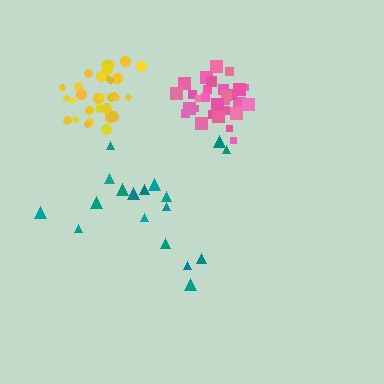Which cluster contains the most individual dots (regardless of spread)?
Yellow (35).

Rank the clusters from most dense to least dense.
yellow, pink, teal.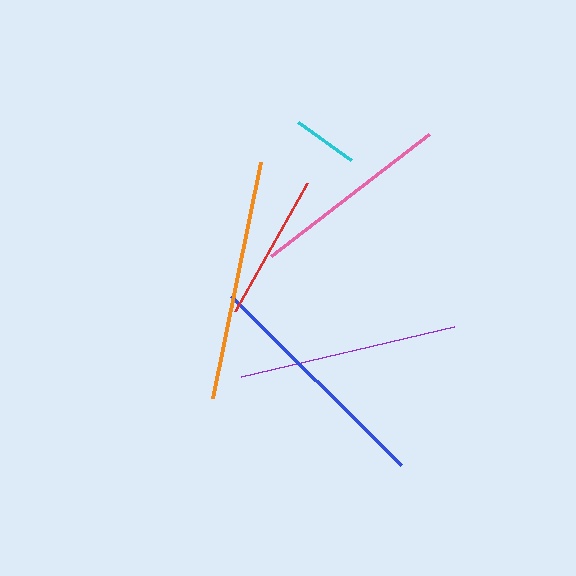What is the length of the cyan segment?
The cyan segment is approximately 66 pixels long.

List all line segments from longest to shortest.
From longest to shortest: orange, blue, purple, pink, red, cyan.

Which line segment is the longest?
The orange line is the longest at approximately 240 pixels.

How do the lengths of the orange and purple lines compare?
The orange and purple lines are approximately the same length.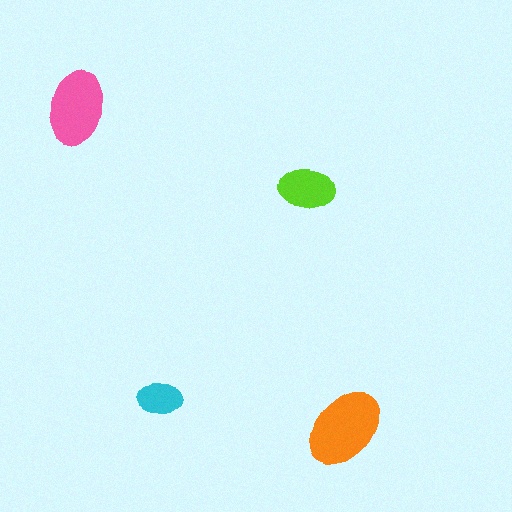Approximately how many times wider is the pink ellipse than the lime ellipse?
About 1.5 times wider.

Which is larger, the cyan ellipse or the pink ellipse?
The pink one.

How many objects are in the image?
There are 4 objects in the image.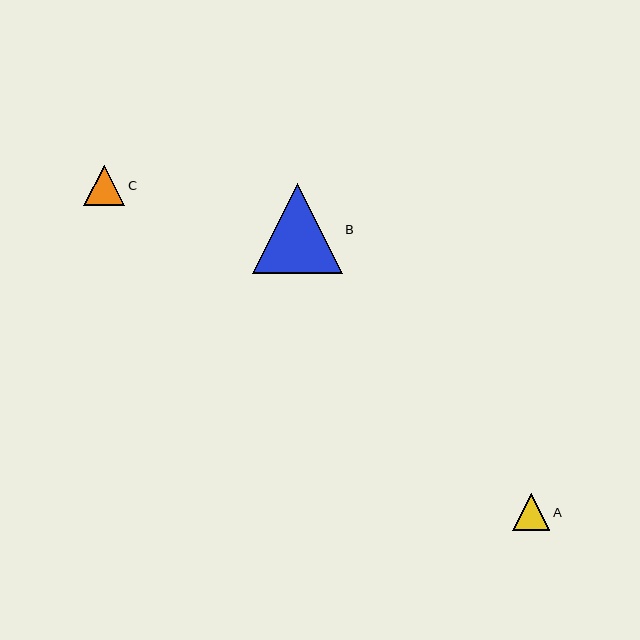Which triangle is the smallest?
Triangle A is the smallest with a size of approximately 37 pixels.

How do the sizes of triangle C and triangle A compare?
Triangle C and triangle A are approximately the same size.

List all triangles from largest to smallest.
From largest to smallest: B, C, A.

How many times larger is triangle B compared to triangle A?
Triangle B is approximately 2.4 times the size of triangle A.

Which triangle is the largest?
Triangle B is the largest with a size of approximately 90 pixels.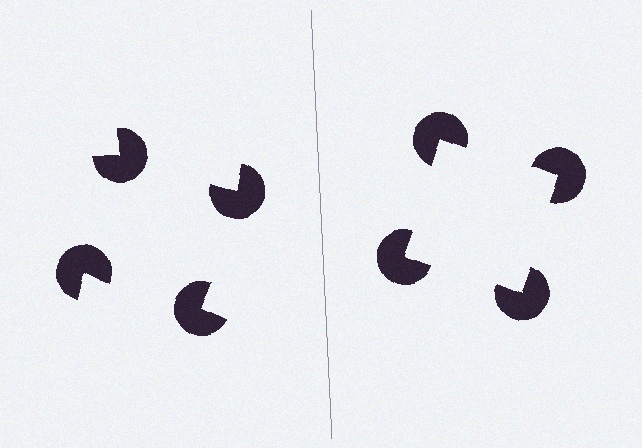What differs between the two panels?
The pac-man discs are positioned identically on both sides; only the wedge orientations differ. On the right they align to a square; on the left they are misaligned.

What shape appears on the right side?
An illusory square.